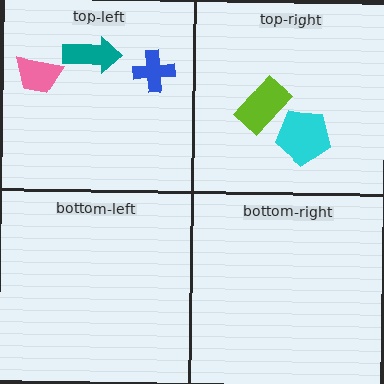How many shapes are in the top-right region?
2.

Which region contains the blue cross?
The top-left region.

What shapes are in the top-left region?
The pink trapezoid, the blue cross, the teal arrow.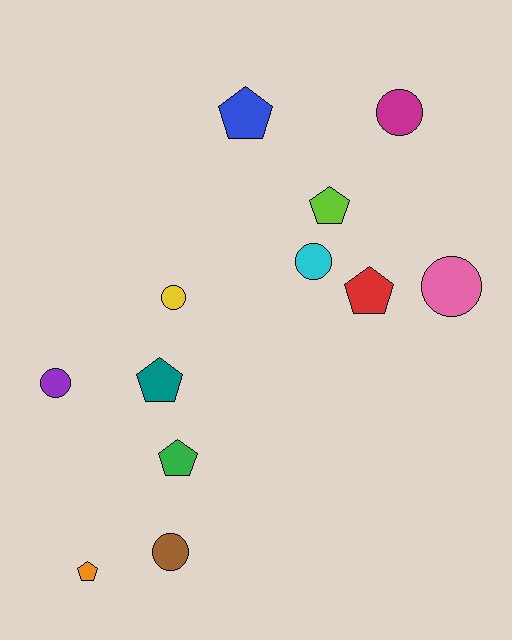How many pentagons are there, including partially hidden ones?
There are 6 pentagons.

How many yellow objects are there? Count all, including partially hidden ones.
There is 1 yellow object.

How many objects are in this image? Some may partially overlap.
There are 12 objects.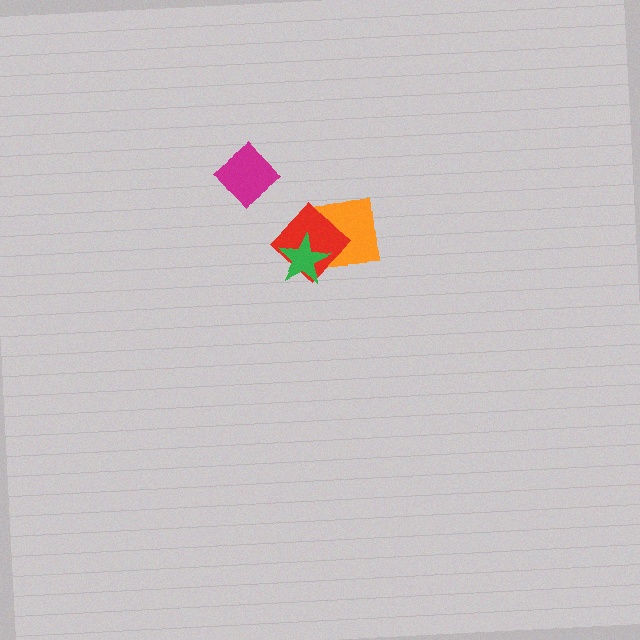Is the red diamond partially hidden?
Yes, it is partially covered by another shape.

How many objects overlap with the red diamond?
2 objects overlap with the red diamond.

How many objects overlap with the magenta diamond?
0 objects overlap with the magenta diamond.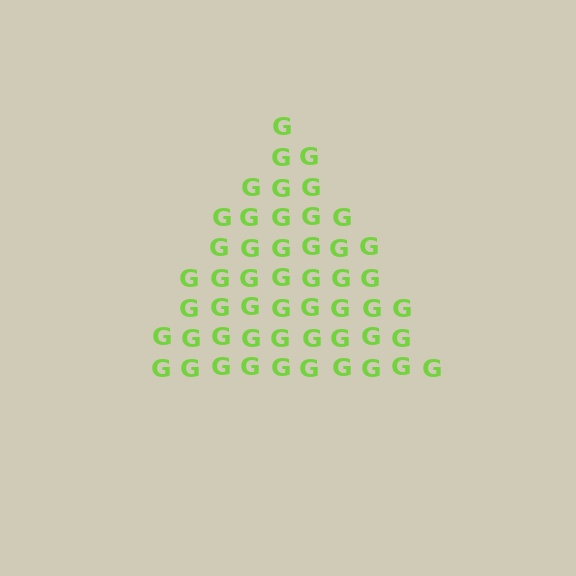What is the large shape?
The large shape is a triangle.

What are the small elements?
The small elements are letter G's.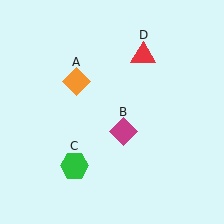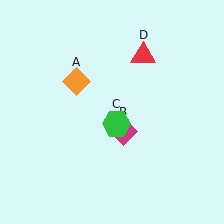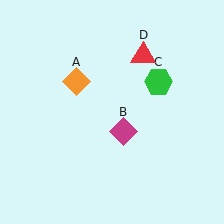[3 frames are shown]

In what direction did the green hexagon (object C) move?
The green hexagon (object C) moved up and to the right.